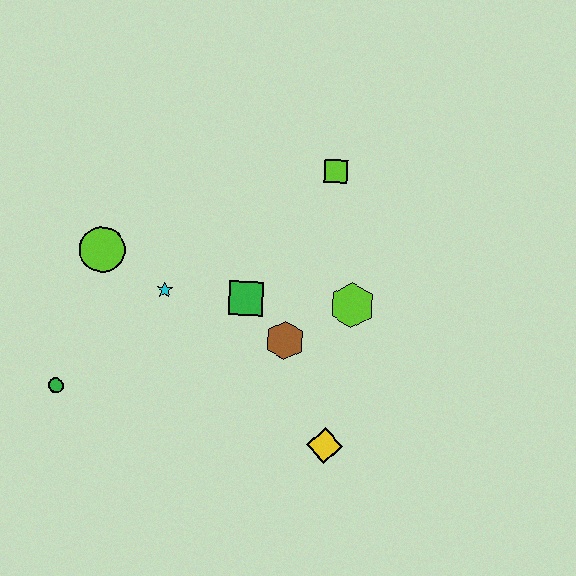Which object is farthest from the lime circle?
The yellow diamond is farthest from the lime circle.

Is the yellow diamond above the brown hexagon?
No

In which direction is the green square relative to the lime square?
The green square is below the lime square.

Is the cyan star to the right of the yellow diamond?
No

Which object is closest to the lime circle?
The cyan star is closest to the lime circle.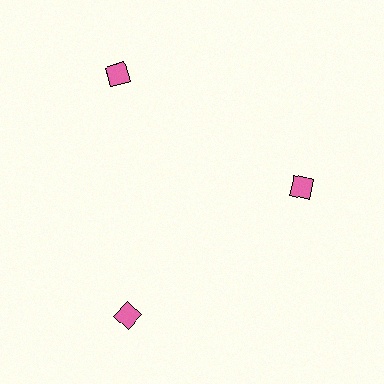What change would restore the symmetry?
The symmetry would be restored by moving it outward, back onto the ring so that all 3 squares sit at equal angles and equal distance from the center.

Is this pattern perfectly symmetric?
No. The 3 pink squares are arranged in a ring, but one element near the 3 o'clock position is pulled inward toward the center, breaking the 3-fold rotational symmetry.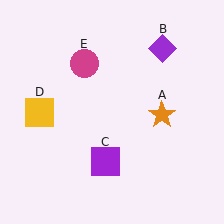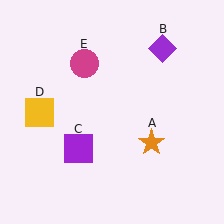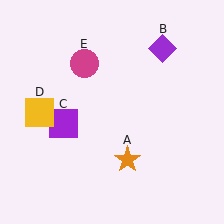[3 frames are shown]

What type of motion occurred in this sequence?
The orange star (object A), purple square (object C) rotated clockwise around the center of the scene.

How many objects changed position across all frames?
2 objects changed position: orange star (object A), purple square (object C).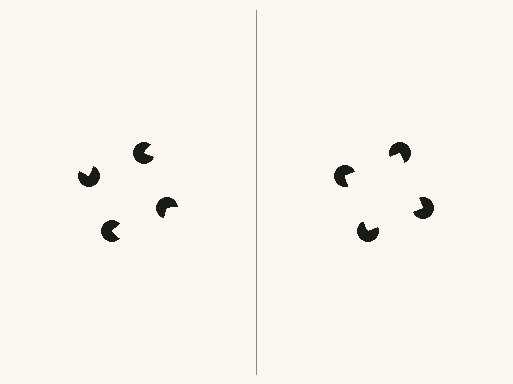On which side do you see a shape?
An illusory square appears on the right side. On the left side the wedge cuts are rotated, so no coherent shape forms.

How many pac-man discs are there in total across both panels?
8 — 4 on each side.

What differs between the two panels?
The pac-man discs are positioned identically on both sides; only the wedge orientations differ. On the right they align to a square; on the left they are misaligned.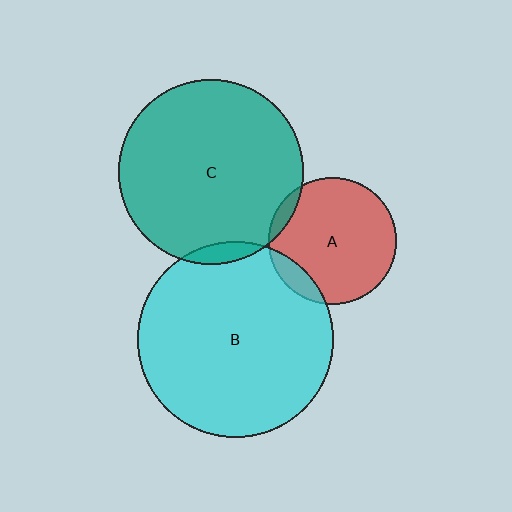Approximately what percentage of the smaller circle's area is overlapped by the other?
Approximately 5%.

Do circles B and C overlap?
Yes.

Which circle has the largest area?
Circle B (cyan).